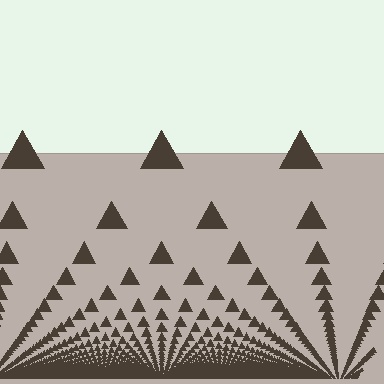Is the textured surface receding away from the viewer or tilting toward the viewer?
The surface appears to tilt toward the viewer. Texture elements get larger and sparser toward the top.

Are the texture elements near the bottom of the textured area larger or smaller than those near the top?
Smaller. The gradient is inverted — elements near the bottom are smaller and denser.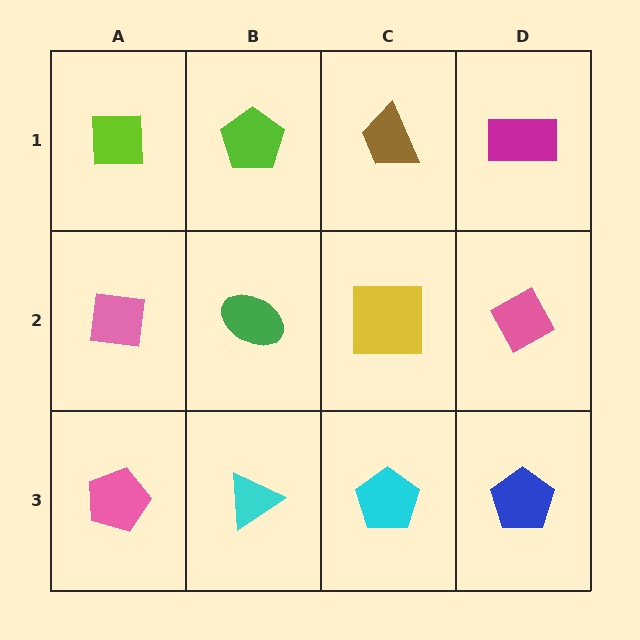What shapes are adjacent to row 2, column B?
A lime pentagon (row 1, column B), a cyan triangle (row 3, column B), a pink square (row 2, column A), a yellow square (row 2, column C).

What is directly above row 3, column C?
A yellow square.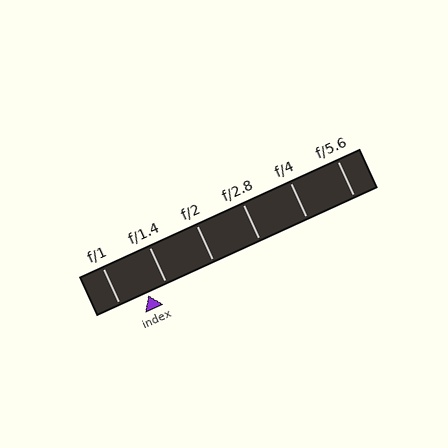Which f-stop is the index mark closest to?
The index mark is closest to f/1.4.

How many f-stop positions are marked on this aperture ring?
There are 6 f-stop positions marked.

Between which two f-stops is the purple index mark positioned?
The index mark is between f/1 and f/1.4.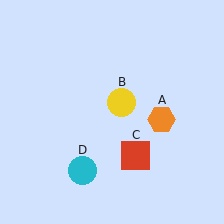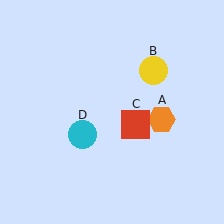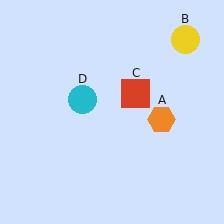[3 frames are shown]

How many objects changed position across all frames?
3 objects changed position: yellow circle (object B), red square (object C), cyan circle (object D).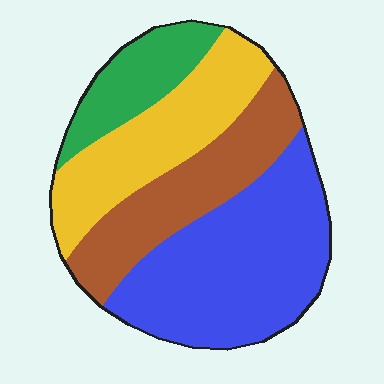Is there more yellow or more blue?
Blue.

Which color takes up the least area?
Green, at roughly 15%.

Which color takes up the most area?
Blue, at roughly 40%.